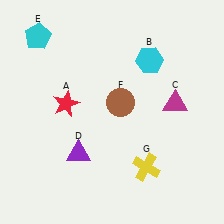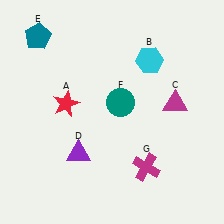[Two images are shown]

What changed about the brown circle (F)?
In Image 1, F is brown. In Image 2, it changed to teal.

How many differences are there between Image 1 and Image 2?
There are 3 differences between the two images.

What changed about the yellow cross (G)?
In Image 1, G is yellow. In Image 2, it changed to magenta.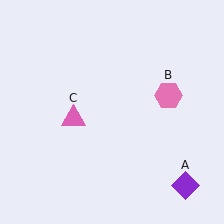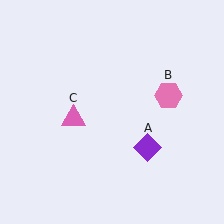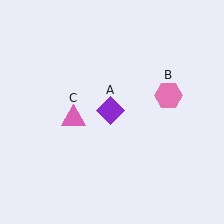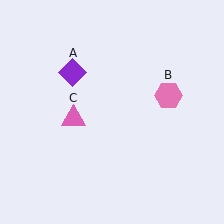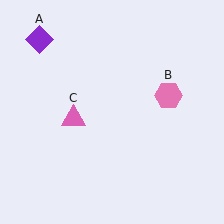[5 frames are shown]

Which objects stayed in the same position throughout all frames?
Pink hexagon (object B) and pink triangle (object C) remained stationary.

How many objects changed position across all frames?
1 object changed position: purple diamond (object A).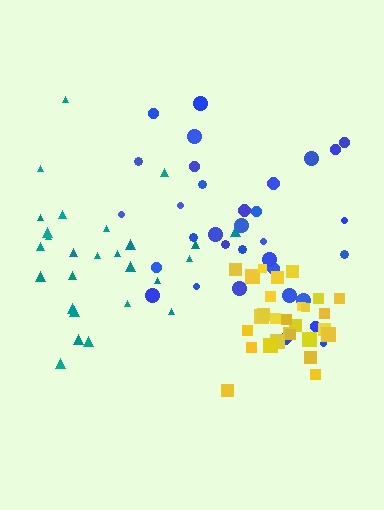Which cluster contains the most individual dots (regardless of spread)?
Blue (33).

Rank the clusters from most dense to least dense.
yellow, teal, blue.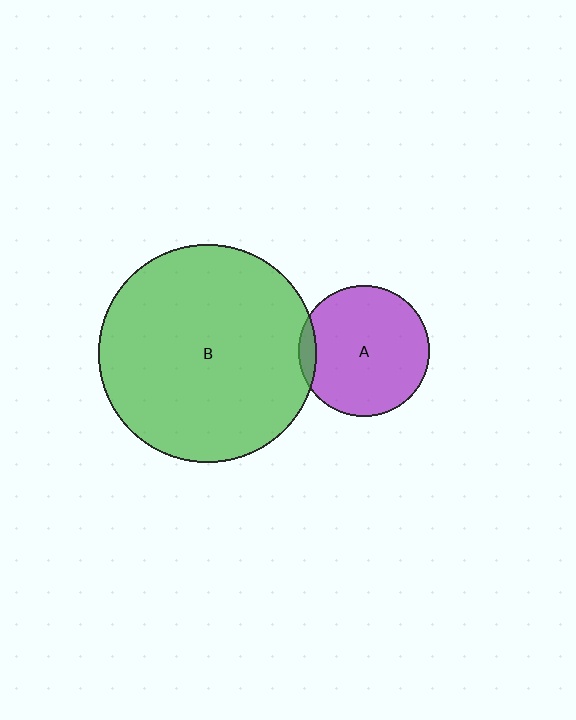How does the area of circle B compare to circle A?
Approximately 2.8 times.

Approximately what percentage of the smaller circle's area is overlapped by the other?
Approximately 5%.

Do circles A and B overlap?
Yes.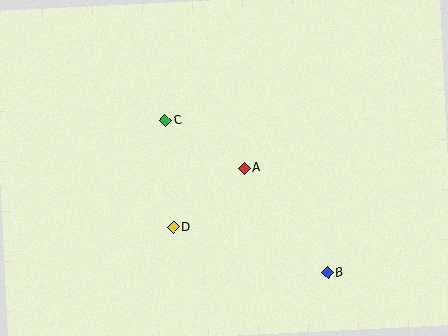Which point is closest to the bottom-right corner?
Point B is closest to the bottom-right corner.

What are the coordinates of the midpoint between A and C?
The midpoint between A and C is at (205, 144).